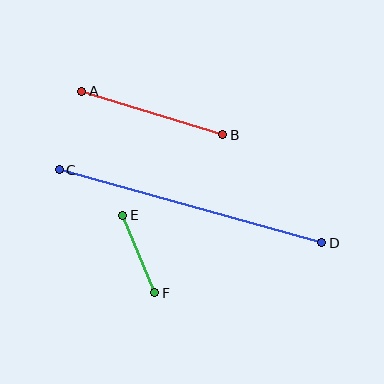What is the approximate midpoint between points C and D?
The midpoint is at approximately (191, 206) pixels.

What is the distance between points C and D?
The distance is approximately 272 pixels.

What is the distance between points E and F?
The distance is approximately 84 pixels.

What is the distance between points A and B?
The distance is approximately 148 pixels.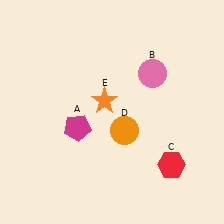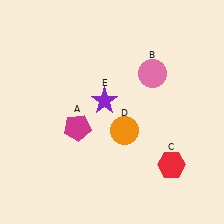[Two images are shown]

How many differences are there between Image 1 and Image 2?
There is 1 difference between the two images.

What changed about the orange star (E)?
In Image 1, E is orange. In Image 2, it changed to purple.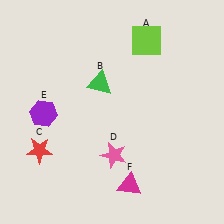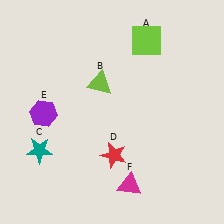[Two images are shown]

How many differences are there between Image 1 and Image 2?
There are 3 differences between the two images.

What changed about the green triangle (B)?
In Image 1, B is green. In Image 2, it changed to lime.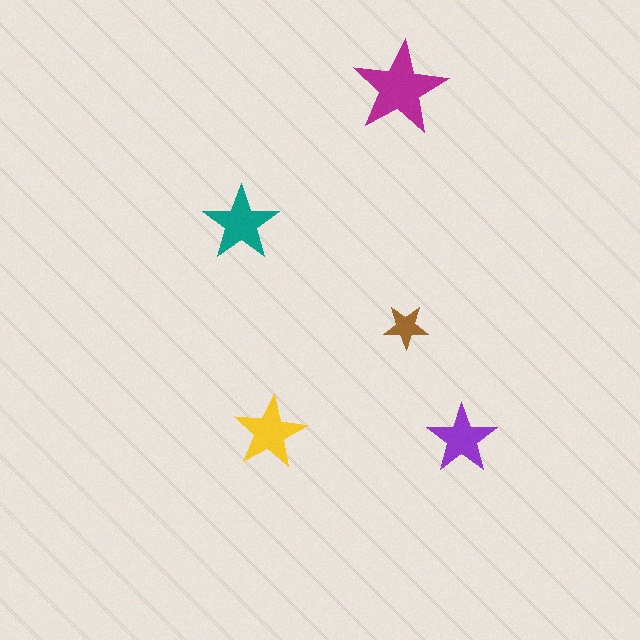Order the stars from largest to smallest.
the magenta one, the teal one, the yellow one, the purple one, the brown one.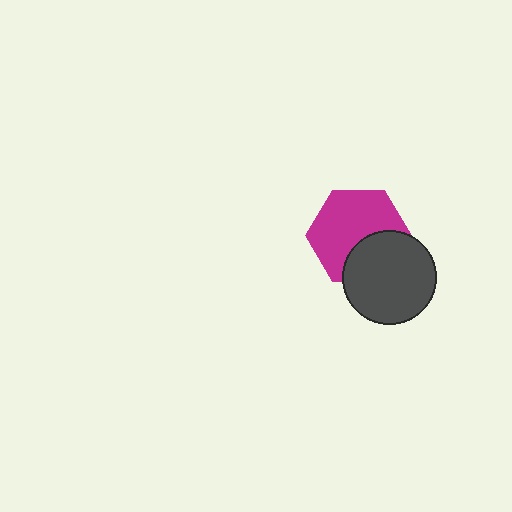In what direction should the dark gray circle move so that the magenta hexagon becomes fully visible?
The dark gray circle should move down. That is the shortest direction to clear the overlap and leave the magenta hexagon fully visible.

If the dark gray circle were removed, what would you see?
You would see the complete magenta hexagon.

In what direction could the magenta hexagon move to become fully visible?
The magenta hexagon could move up. That would shift it out from behind the dark gray circle entirely.